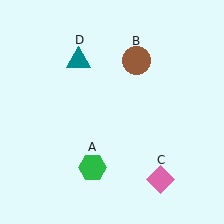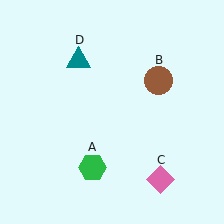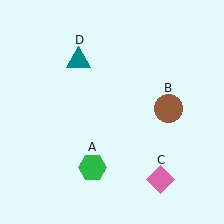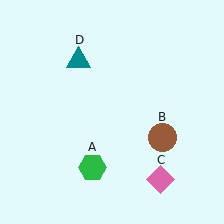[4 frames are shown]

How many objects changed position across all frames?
1 object changed position: brown circle (object B).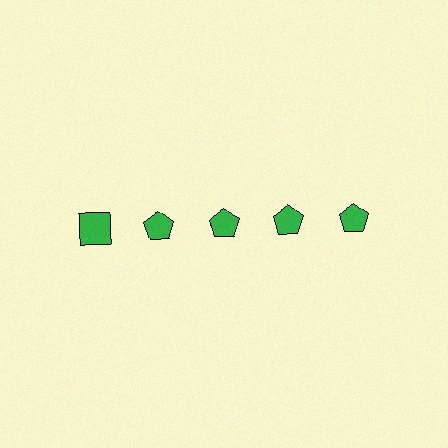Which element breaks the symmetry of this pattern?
The green square in the top row, leftmost column breaks the symmetry. All other shapes are green pentagons.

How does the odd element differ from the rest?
It has a different shape: square instead of pentagon.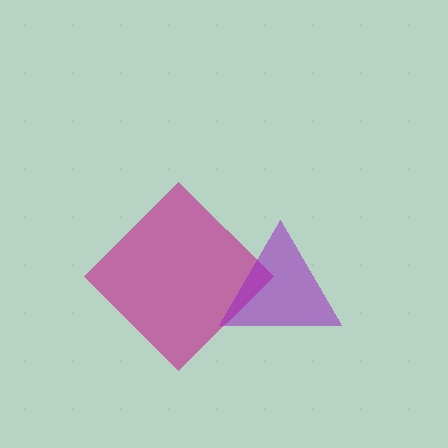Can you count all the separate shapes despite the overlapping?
Yes, there are 2 separate shapes.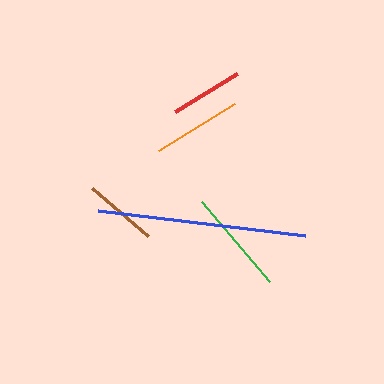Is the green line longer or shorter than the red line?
The green line is longer than the red line.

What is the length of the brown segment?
The brown segment is approximately 73 pixels long.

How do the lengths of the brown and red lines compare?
The brown and red lines are approximately the same length.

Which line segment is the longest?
The blue line is the longest at approximately 208 pixels.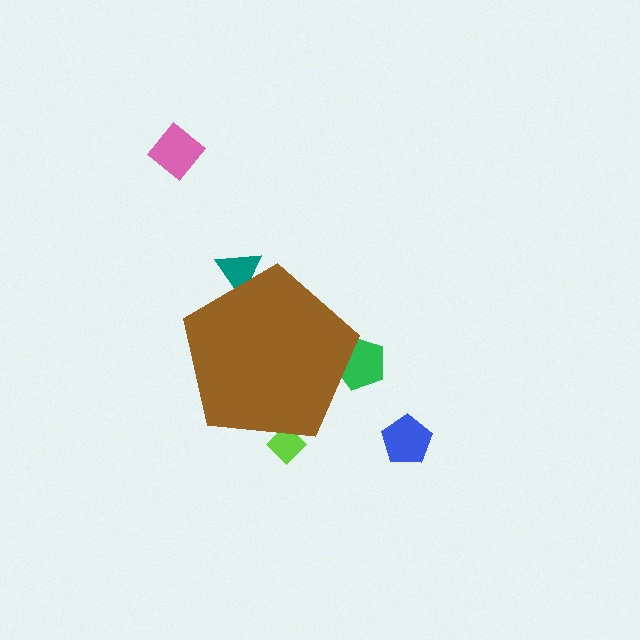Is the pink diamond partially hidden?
No, the pink diamond is fully visible.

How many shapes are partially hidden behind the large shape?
3 shapes are partially hidden.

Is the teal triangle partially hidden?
Yes, the teal triangle is partially hidden behind the brown pentagon.